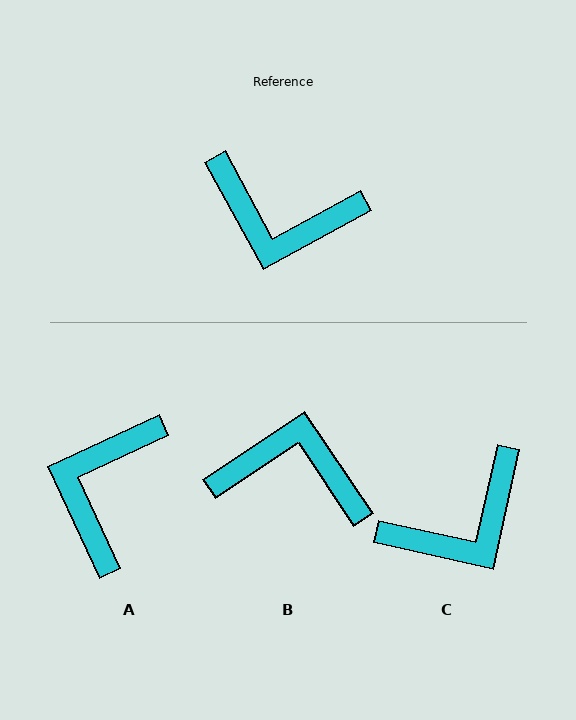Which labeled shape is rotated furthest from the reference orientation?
B, about 175 degrees away.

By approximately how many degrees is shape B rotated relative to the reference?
Approximately 175 degrees clockwise.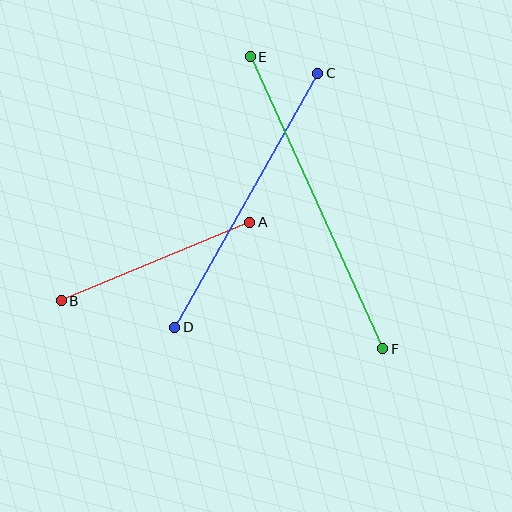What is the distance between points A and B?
The distance is approximately 204 pixels.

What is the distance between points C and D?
The distance is approximately 291 pixels.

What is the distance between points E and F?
The distance is approximately 321 pixels.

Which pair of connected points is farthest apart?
Points E and F are farthest apart.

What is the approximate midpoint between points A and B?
The midpoint is at approximately (155, 262) pixels.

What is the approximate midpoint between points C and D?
The midpoint is at approximately (246, 200) pixels.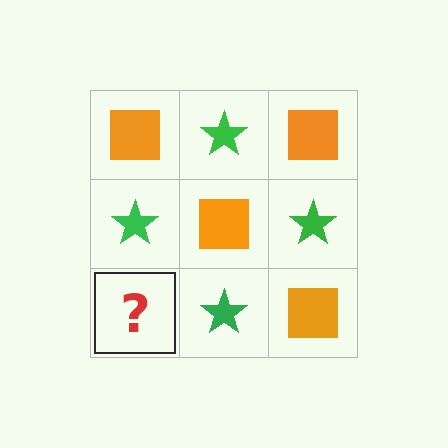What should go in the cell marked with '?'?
The missing cell should contain an orange square.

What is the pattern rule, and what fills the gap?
The rule is that it alternates orange square and green star in a checkerboard pattern. The gap should be filled with an orange square.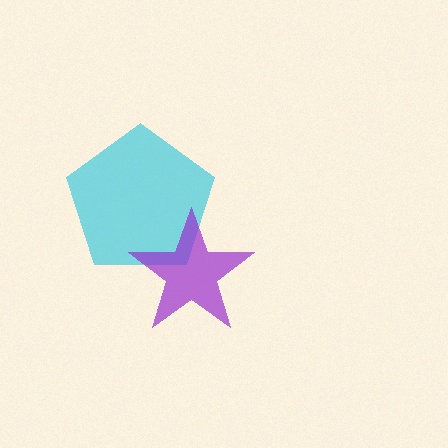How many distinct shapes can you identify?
There are 2 distinct shapes: a cyan pentagon, a purple star.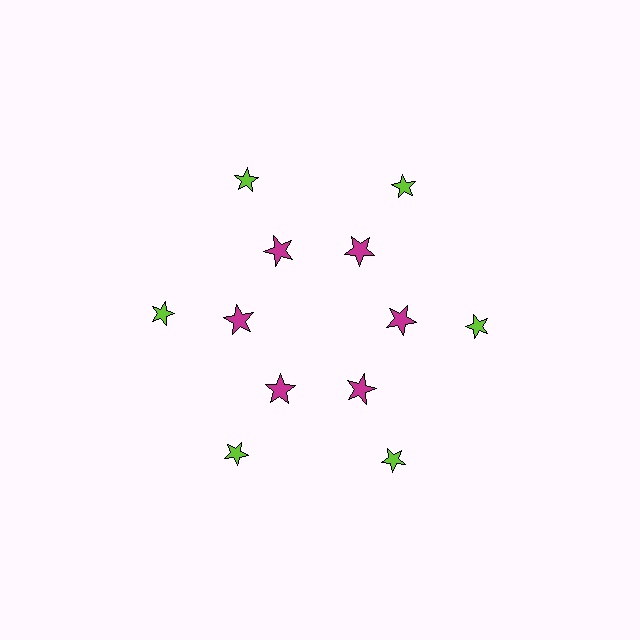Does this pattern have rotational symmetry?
Yes, this pattern has 6-fold rotational symmetry. It looks the same after rotating 60 degrees around the center.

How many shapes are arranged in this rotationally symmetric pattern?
There are 12 shapes, arranged in 6 groups of 2.